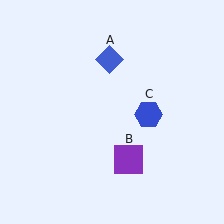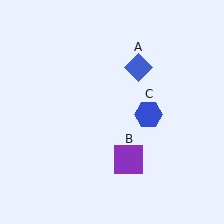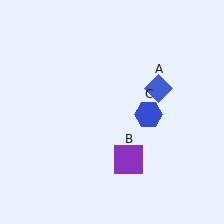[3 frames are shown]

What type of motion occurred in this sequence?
The blue diamond (object A) rotated clockwise around the center of the scene.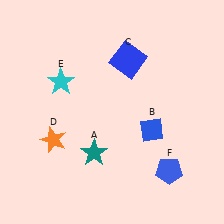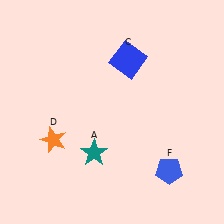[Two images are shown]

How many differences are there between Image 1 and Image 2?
There are 2 differences between the two images.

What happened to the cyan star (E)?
The cyan star (E) was removed in Image 2. It was in the top-left area of Image 1.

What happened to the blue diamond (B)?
The blue diamond (B) was removed in Image 2. It was in the bottom-right area of Image 1.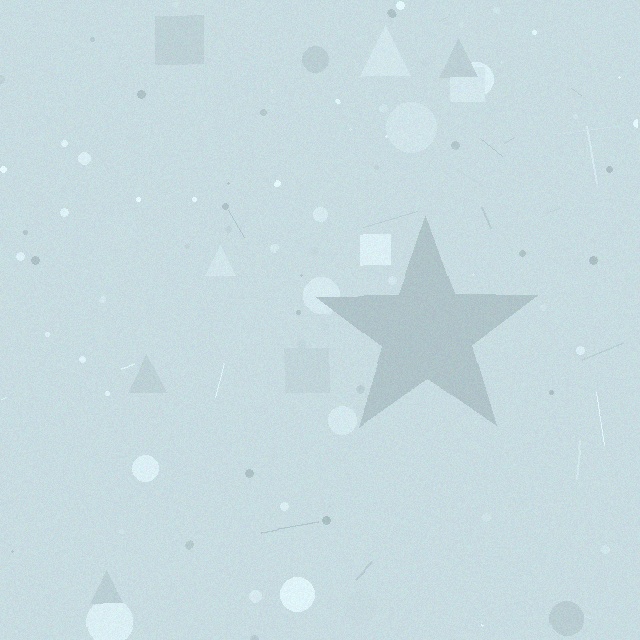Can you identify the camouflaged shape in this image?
The camouflaged shape is a star.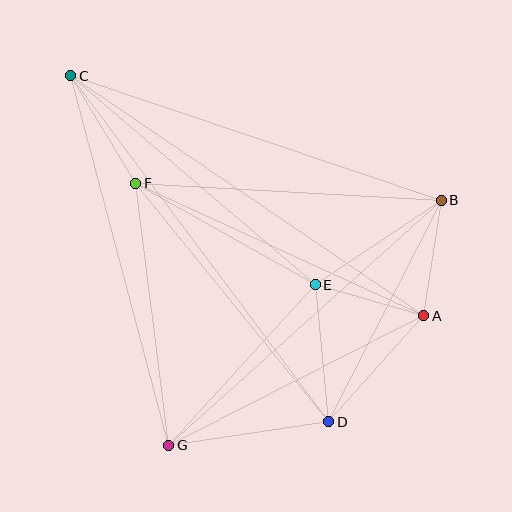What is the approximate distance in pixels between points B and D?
The distance between B and D is approximately 249 pixels.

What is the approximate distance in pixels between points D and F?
The distance between D and F is approximately 307 pixels.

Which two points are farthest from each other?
Points C and D are farthest from each other.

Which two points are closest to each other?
Points A and E are closest to each other.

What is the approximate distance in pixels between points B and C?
The distance between B and C is approximately 391 pixels.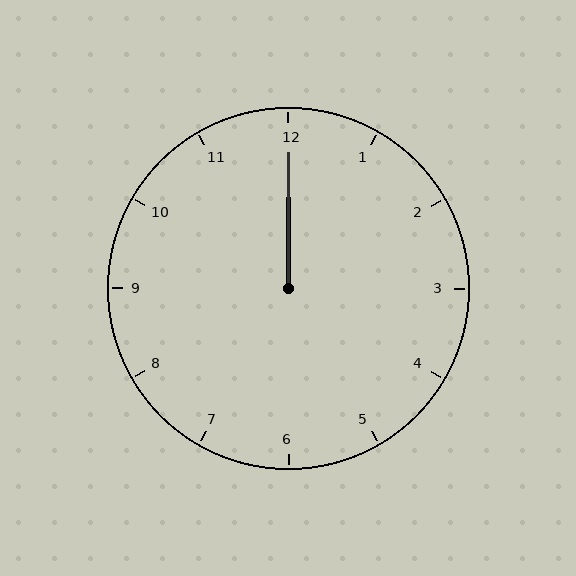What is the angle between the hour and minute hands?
Approximately 0 degrees.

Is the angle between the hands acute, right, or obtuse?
It is acute.